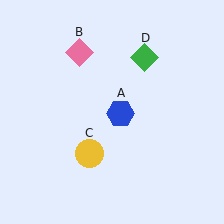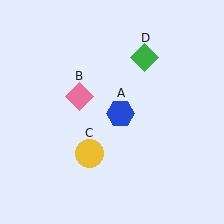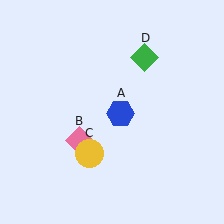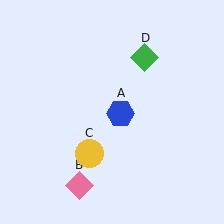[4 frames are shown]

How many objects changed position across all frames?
1 object changed position: pink diamond (object B).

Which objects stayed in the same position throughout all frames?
Blue hexagon (object A) and yellow circle (object C) and green diamond (object D) remained stationary.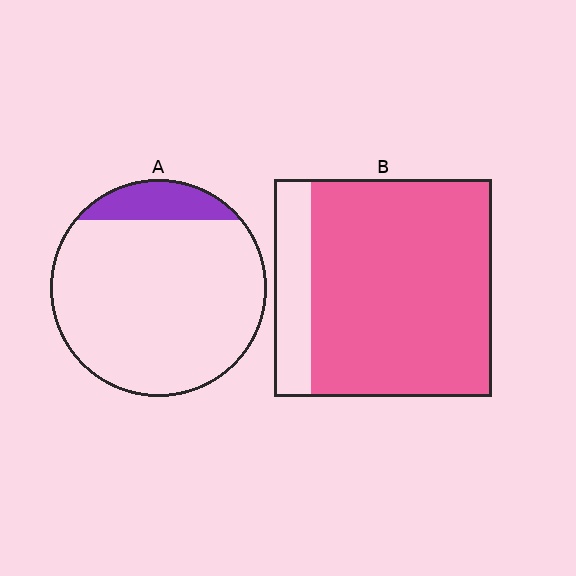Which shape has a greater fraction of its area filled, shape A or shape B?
Shape B.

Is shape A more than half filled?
No.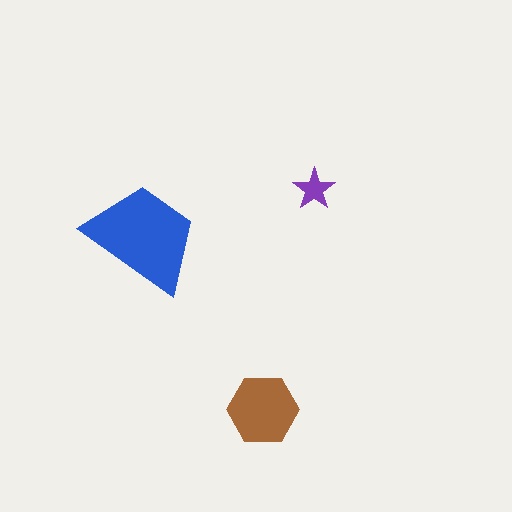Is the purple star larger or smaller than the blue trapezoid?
Smaller.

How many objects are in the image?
There are 3 objects in the image.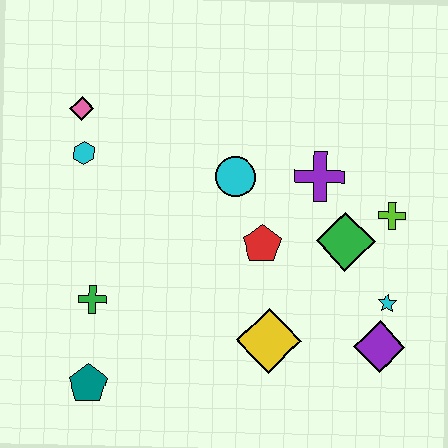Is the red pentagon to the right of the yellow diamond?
No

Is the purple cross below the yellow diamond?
No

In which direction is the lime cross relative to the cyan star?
The lime cross is above the cyan star.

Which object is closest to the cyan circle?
The red pentagon is closest to the cyan circle.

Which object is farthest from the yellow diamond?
The pink diamond is farthest from the yellow diamond.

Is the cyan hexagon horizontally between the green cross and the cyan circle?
No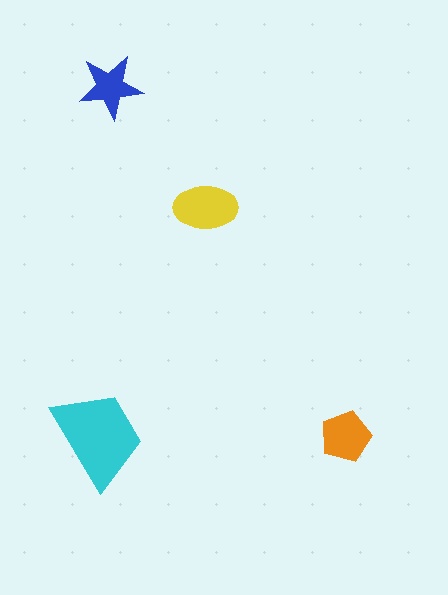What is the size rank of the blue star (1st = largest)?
4th.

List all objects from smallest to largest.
The blue star, the orange pentagon, the yellow ellipse, the cyan trapezoid.